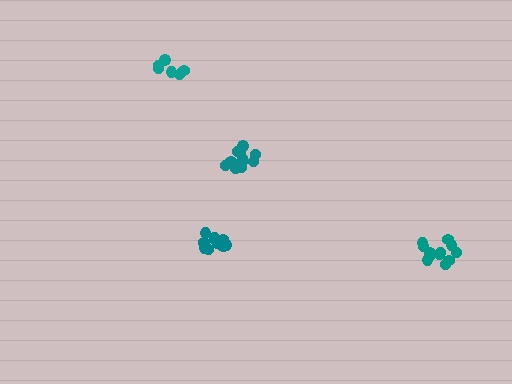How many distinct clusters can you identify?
There are 4 distinct clusters.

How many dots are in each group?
Group 1: 11 dots, Group 2: 12 dots, Group 3: 11 dots, Group 4: 6 dots (40 total).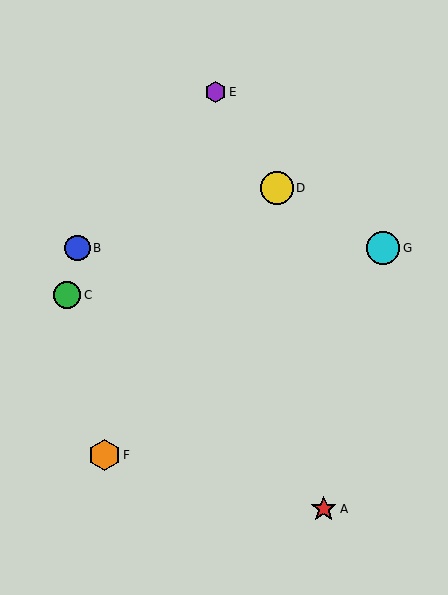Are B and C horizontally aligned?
No, B is at y≈248 and C is at y≈295.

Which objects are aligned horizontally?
Objects B, G are aligned horizontally.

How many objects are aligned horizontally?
2 objects (B, G) are aligned horizontally.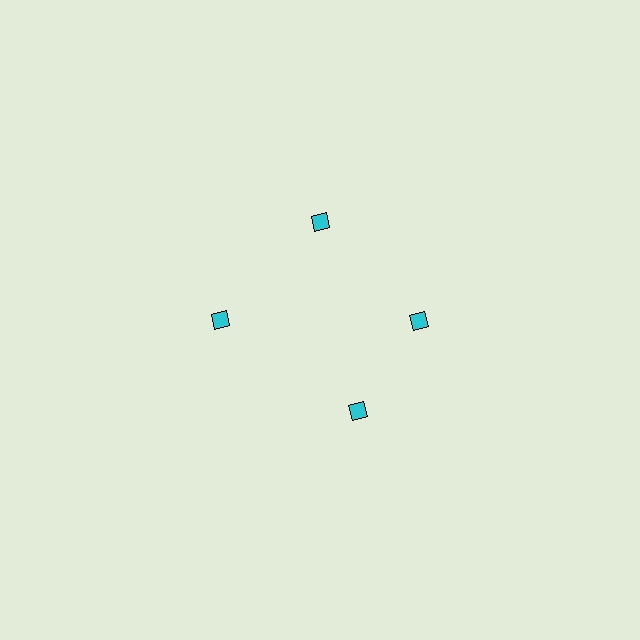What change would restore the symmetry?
The symmetry would be restored by rotating it back into even spacing with its neighbors so that all 4 diamonds sit at equal angles and equal distance from the center.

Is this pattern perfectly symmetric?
No. The 4 cyan diamonds are arranged in a ring, but one element near the 6 o'clock position is rotated out of alignment along the ring, breaking the 4-fold rotational symmetry.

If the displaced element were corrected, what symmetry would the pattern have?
It would have 4-fold rotational symmetry — the pattern would map onto itself every 90 degrees.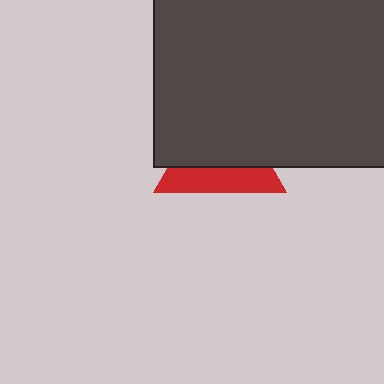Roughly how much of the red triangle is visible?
A small part of it is visible (roughly 40%).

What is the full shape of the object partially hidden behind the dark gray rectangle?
The partially hidden object is a red triangle.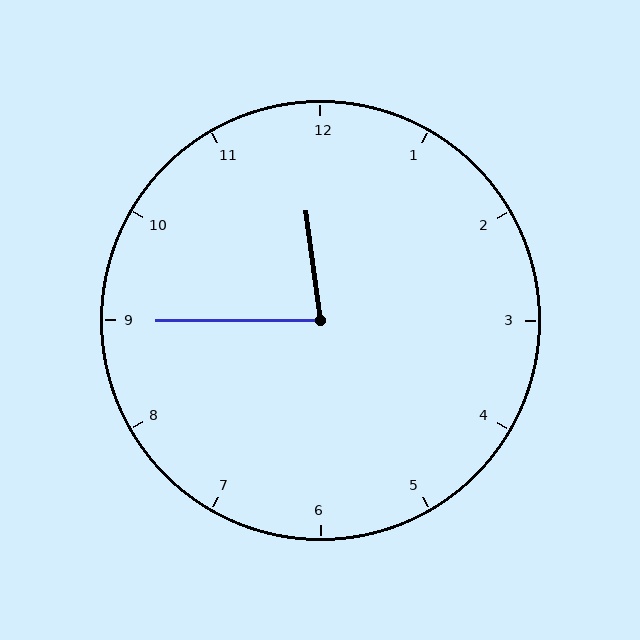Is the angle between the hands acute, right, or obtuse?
It is acute.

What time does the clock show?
11:45.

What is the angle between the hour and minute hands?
Approximately 82 degrees.